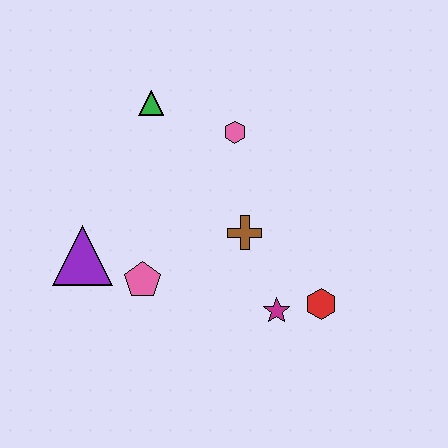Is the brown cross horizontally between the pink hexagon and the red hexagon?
Yes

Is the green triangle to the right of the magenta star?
No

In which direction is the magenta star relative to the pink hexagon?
The magenta star is below the pink hexagon.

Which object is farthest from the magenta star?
The green triangle is farthest from the magenta star.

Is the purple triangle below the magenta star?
No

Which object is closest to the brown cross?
The magenta star is closest to the brown cross.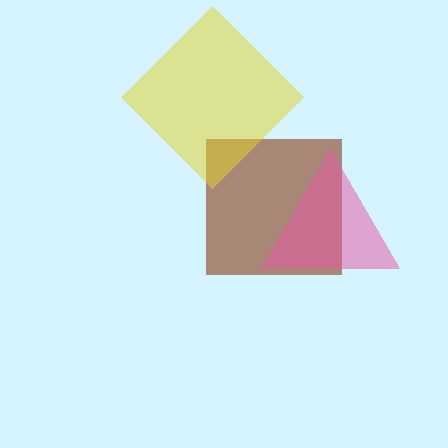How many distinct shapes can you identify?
There are 3 distinct shapes: a brown square, a yellow diamond, a pink triangle.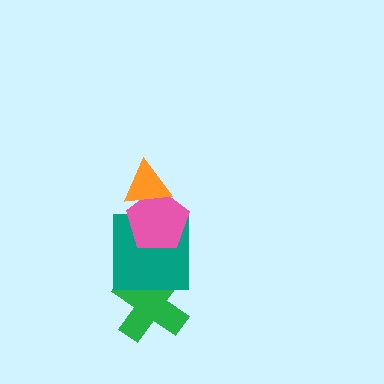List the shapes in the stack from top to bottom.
From top to bottom: the orange triangle, the pink pentagon, the teal square, the green cross.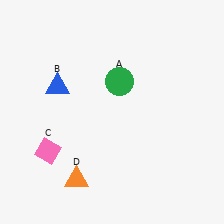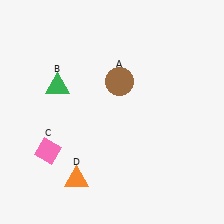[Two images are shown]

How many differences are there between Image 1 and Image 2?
There are 2 differences between the two images.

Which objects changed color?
A changed from green to brown. B changed from blue to green.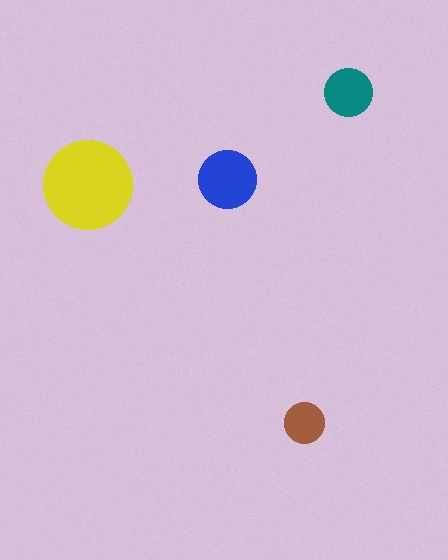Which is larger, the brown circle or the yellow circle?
The yellow one.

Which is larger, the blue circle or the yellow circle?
The yellow one.